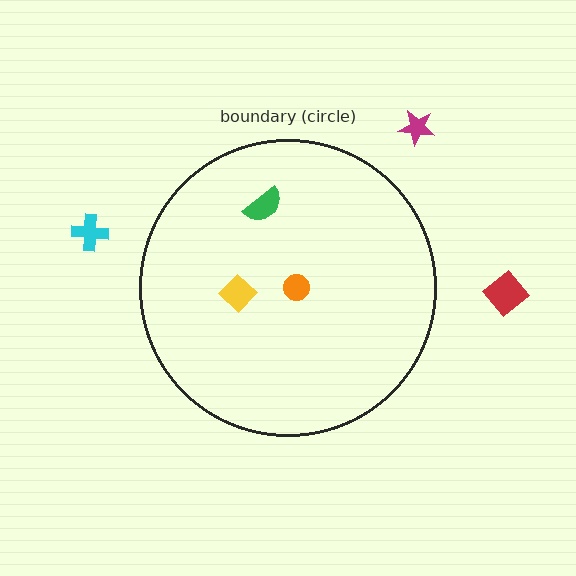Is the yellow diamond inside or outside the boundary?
Inside.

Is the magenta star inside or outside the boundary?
Outside.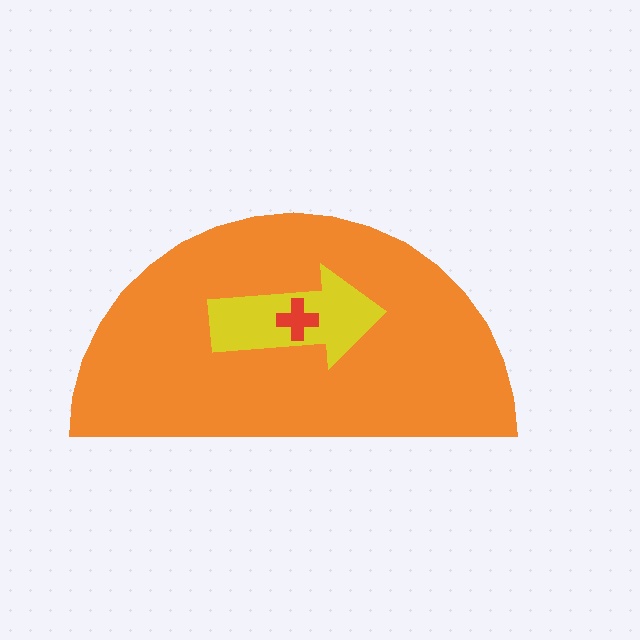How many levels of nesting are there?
3.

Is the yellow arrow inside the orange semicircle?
Yes.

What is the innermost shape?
The red cross.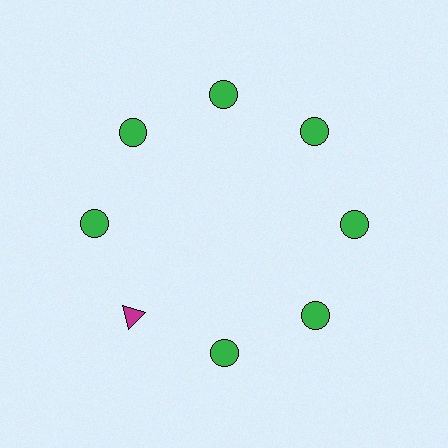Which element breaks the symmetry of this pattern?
The magenta triangle at roughly the 8 o'clock position breaks the symmetry. All other shapes are green circles.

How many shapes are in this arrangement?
There are 8 shapes arranged in a ring pattern.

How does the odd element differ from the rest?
It differs in both color (magenta instead of green) and shape (triangle instead of circle).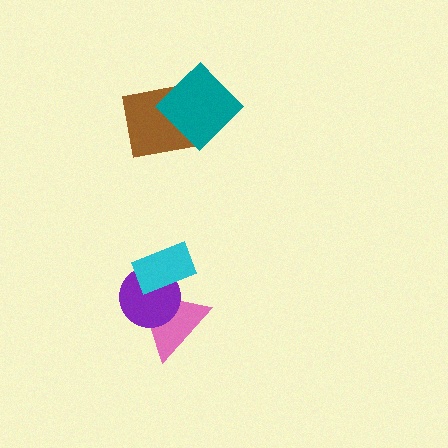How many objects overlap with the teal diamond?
1 object overlaps with the teal diamond.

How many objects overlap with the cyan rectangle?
2 objects overlap with the cyan rectangle.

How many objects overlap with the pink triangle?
2 objects overlap with the pink triangle.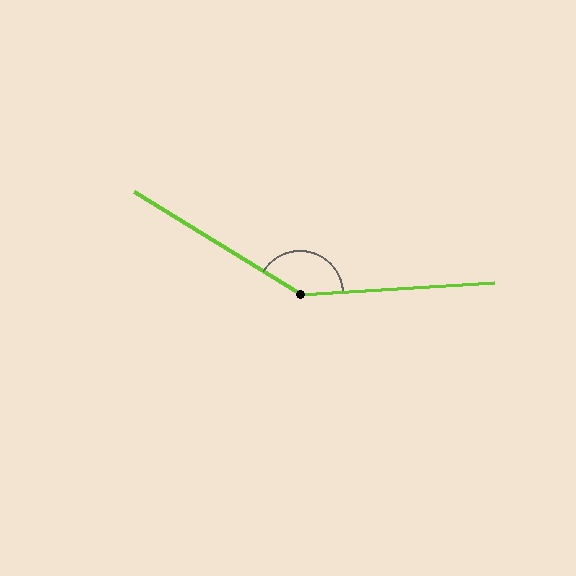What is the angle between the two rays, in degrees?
Approximately 145 degrees.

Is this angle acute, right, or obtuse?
It is obtuse.